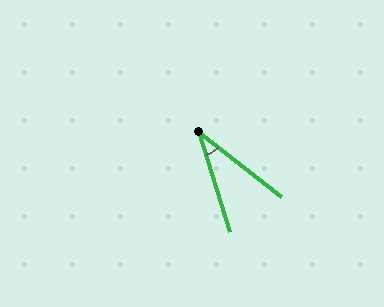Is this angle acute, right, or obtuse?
It is acute.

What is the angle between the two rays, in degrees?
Approximately 35 degrees.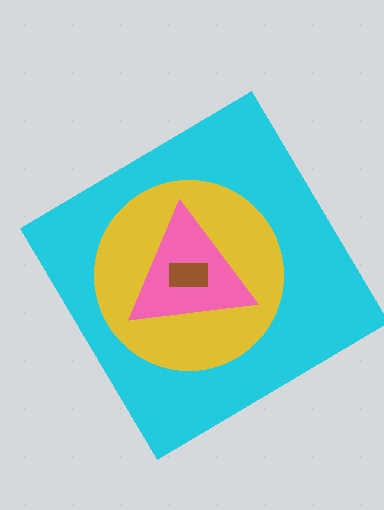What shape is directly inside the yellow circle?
The pink triangle.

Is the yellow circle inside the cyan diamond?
Yes.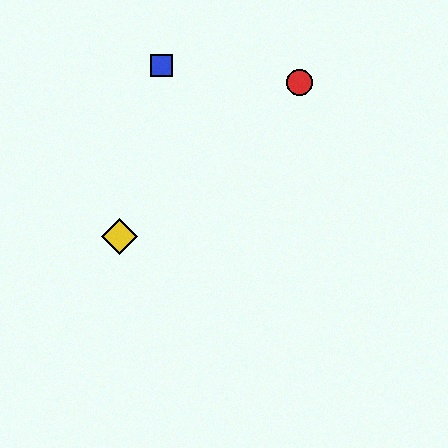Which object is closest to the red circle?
The blue square is closest to the red circle.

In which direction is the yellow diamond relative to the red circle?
The yellow diamond is to the left of the red circle.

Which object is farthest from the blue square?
The yellow diamond is farthest from the blue square.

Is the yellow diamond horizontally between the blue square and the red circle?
No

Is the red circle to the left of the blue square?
No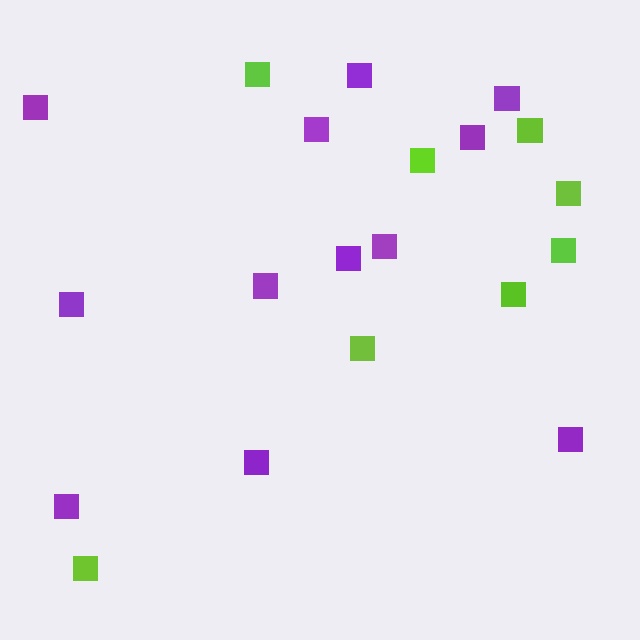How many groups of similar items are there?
There are 2 groups: one group of lime squares (8) and one group of purple squares (12).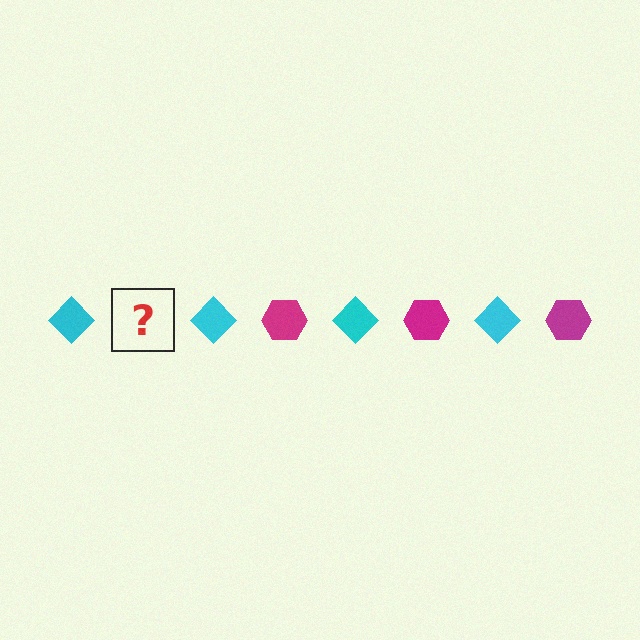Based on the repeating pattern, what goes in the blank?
The blank should be a magenta hexagon.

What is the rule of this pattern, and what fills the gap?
The rule is that the pattern alternates between cyan diamond and magenta hexagon. The gap should be filled with a magenta hexagon.